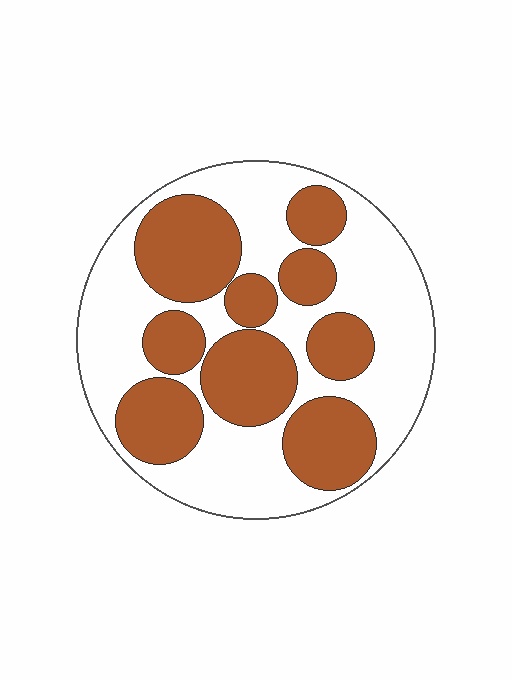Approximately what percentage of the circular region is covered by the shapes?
Approximately 45%.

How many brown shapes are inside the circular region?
9.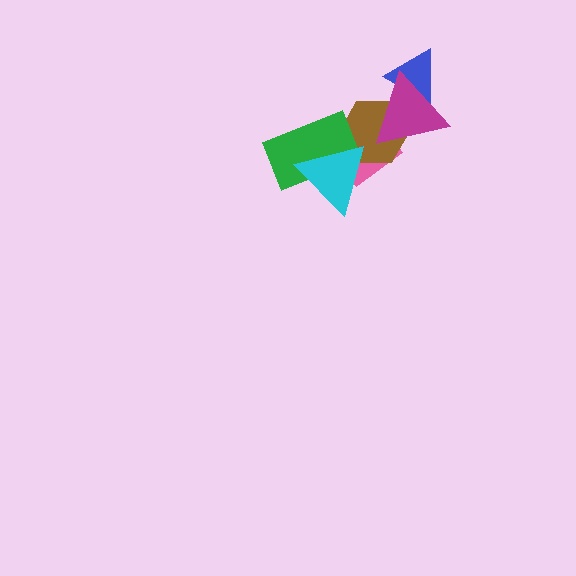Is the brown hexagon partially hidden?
Yes, it is partially covered by another shape.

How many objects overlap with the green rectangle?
3 objects overlap with the green rectangle.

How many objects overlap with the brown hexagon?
4 objects overlap with the brown hexagon.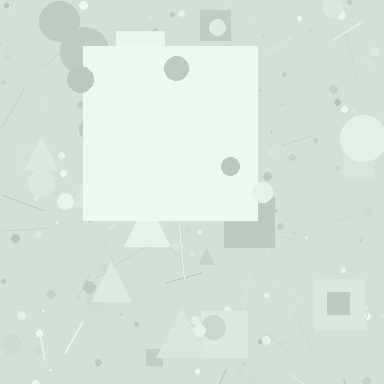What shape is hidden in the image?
A square is hidden in the image.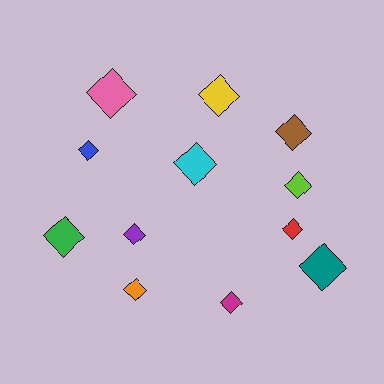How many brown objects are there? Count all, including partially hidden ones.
There is 1 brown object.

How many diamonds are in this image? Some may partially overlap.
There are 12 diamonds.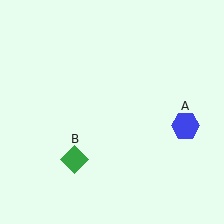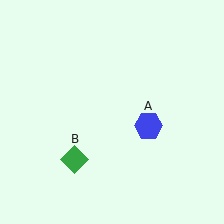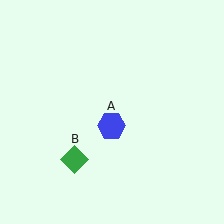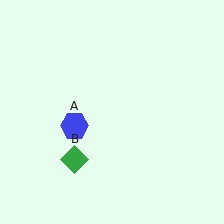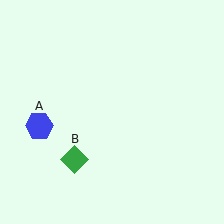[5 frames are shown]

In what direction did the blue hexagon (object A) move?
The blue hexagon (object A) moved left.